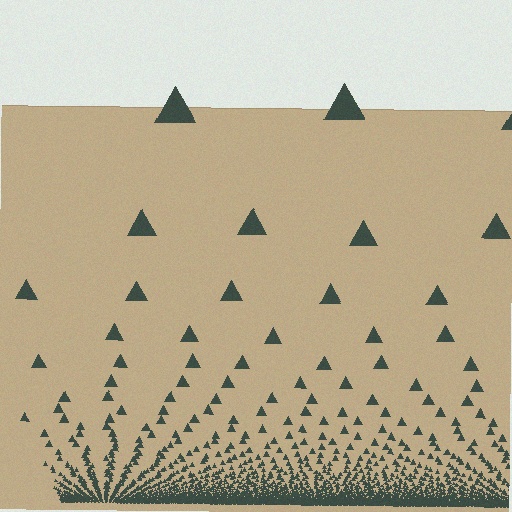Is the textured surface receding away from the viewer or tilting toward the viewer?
The surface appears to tilt toward the viewer. Texture elements get larger and sparser toward the top.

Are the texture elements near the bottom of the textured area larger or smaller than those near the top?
Smaller. The gradient is inverted — elements near the bottom are smaller and denser.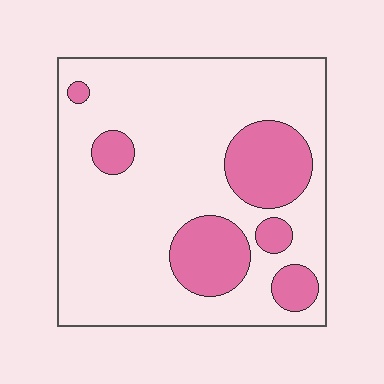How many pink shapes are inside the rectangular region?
6.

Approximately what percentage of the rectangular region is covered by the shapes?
Approximately 20%.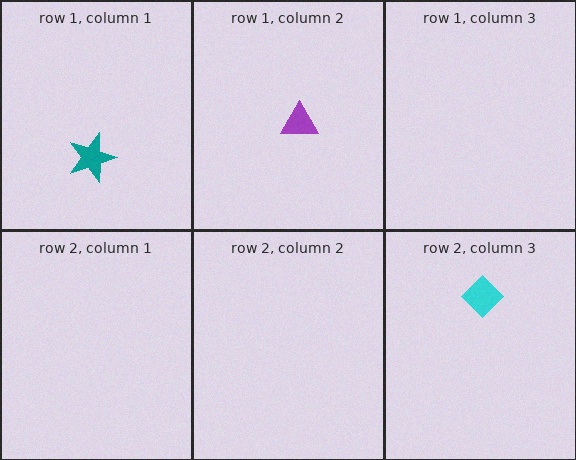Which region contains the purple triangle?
The row 1, column 2 region.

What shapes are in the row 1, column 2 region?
The purple triangle.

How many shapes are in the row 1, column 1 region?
1.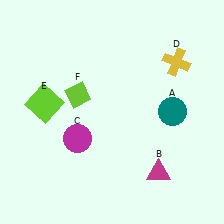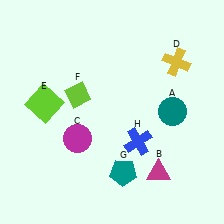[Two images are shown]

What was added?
A teal pentagon (G), a blue cross (H) were added in Image 2.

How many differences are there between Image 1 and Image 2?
There are 2 differences between the two images.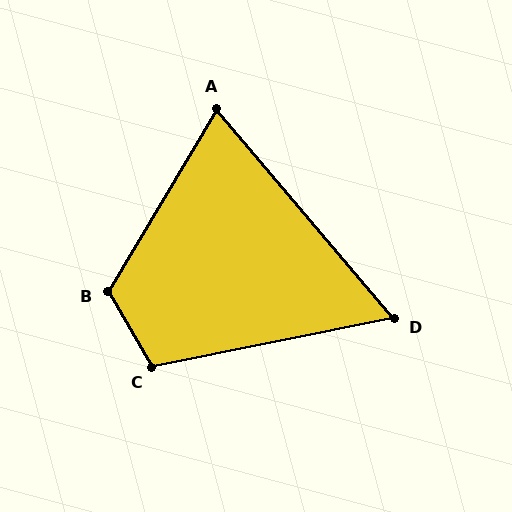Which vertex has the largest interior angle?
B, at approximately 119 degrees.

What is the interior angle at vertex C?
Approximately 109 degrees (obtuse).